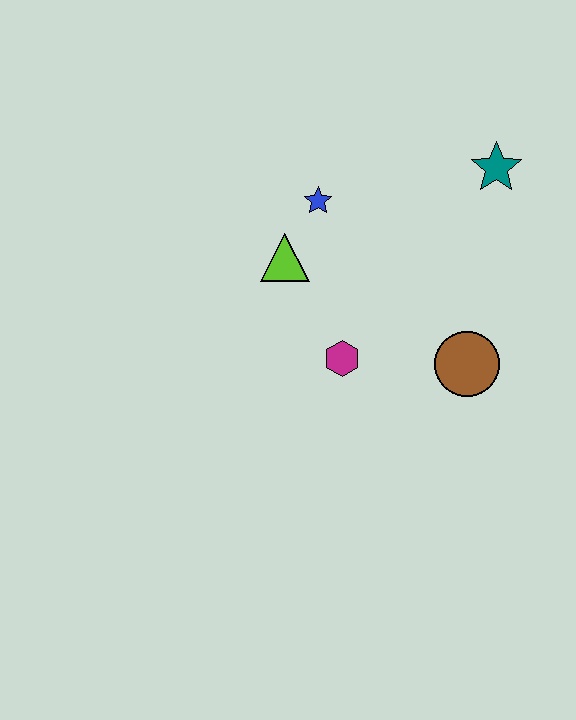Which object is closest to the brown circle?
The magenta hexagon is closest to the brown circle.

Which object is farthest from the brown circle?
The blue star is farthest from the brown circle.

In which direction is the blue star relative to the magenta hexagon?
The blue star is above the magenta hexagon.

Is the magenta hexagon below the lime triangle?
Yes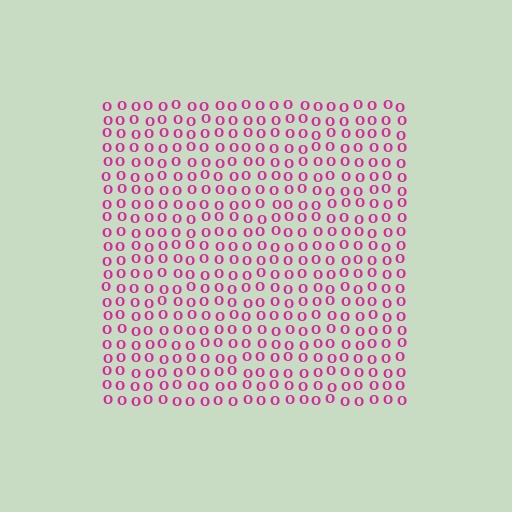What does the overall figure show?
The overall figure shows a square.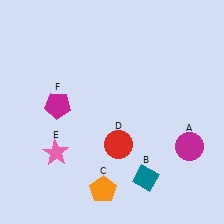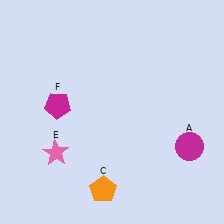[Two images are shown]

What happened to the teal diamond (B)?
The teal diamond (B) was removed in Image 2. It was in the bottom-right area of Image 1.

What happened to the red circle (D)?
The red circle (D) was removed in Image 2. It was in the bottom-right area of Image 1.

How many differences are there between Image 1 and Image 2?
There are 2 differences between the two images.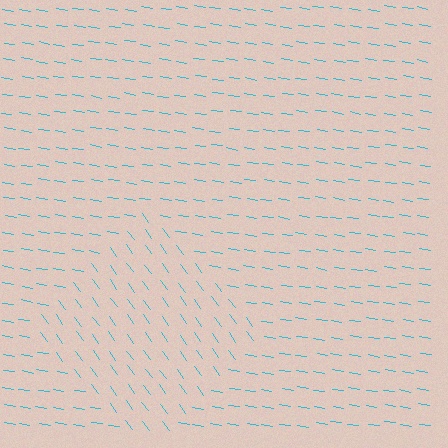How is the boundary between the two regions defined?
The boundary is defined purely by a change in line orientation (approximately 45 degrees difference). All lines are the same color and thickness.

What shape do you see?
I see a diamond.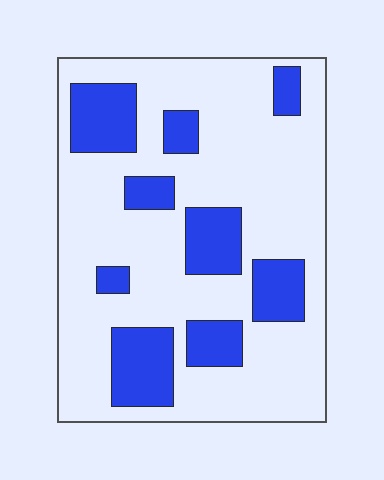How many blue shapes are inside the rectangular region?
9.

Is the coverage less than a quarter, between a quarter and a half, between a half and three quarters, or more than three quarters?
Between a quarter and a half.